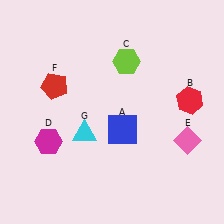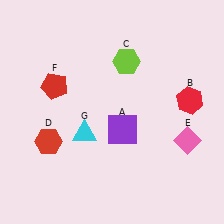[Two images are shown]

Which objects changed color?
A changed from blue to purple. D changed from magenta to red.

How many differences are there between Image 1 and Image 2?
There are 2 differences between the two images.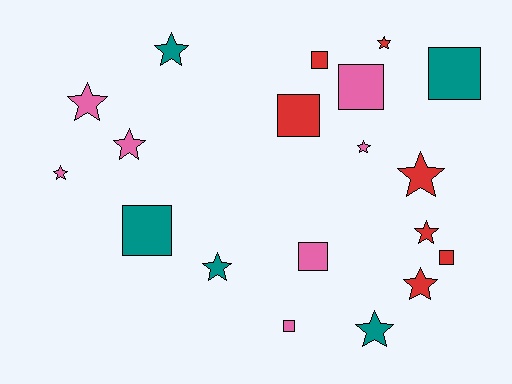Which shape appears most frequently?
Star, with 11 objects.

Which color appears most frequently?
Pink, with 7 objects.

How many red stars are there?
There are 4 red stars.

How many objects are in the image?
There are 19 objects.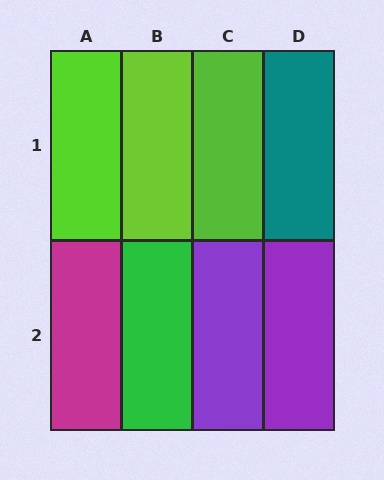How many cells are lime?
3 cells are lime.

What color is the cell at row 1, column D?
Teal.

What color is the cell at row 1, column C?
Lime.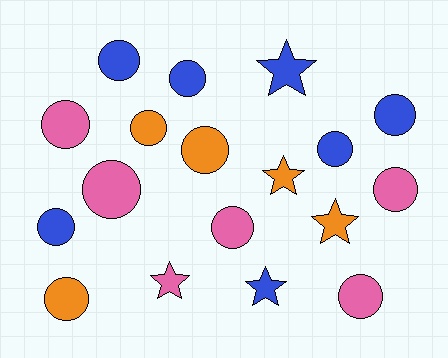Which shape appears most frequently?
Circle, with 13 objects.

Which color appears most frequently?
Blue, with 7 objects.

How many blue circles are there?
There are 5 blue circles.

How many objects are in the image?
There are 18 objects.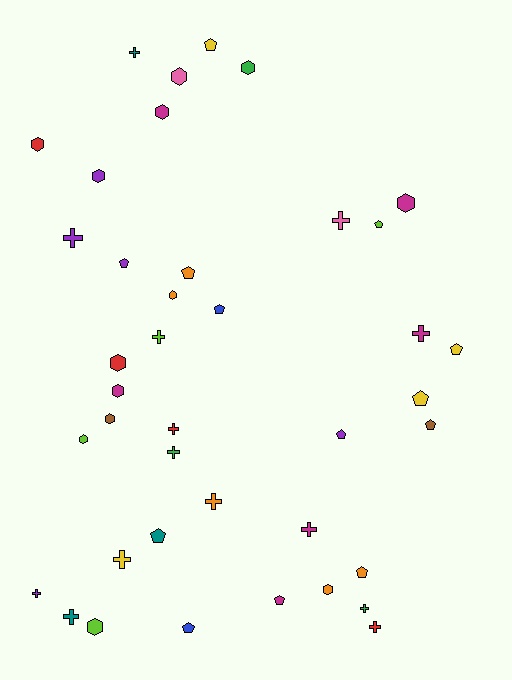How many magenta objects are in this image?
There are 6 magenta objects.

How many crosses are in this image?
There are 14 crosses.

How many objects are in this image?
There are 40 objects.